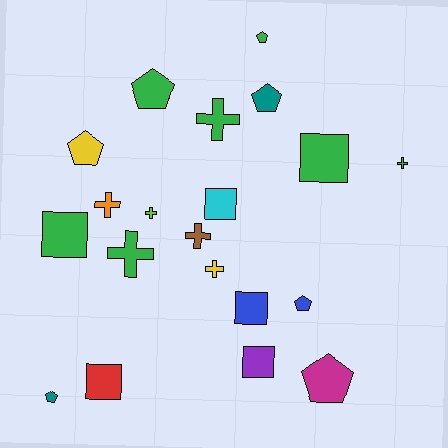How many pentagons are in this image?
There are 7 pentagons.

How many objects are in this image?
There are 20 objects.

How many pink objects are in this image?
There are no pink objects.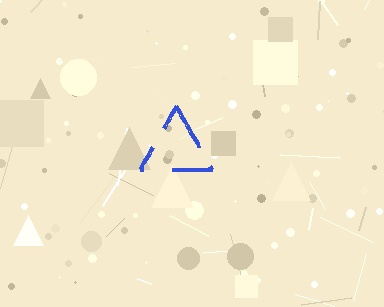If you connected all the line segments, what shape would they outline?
They would outline a triangle.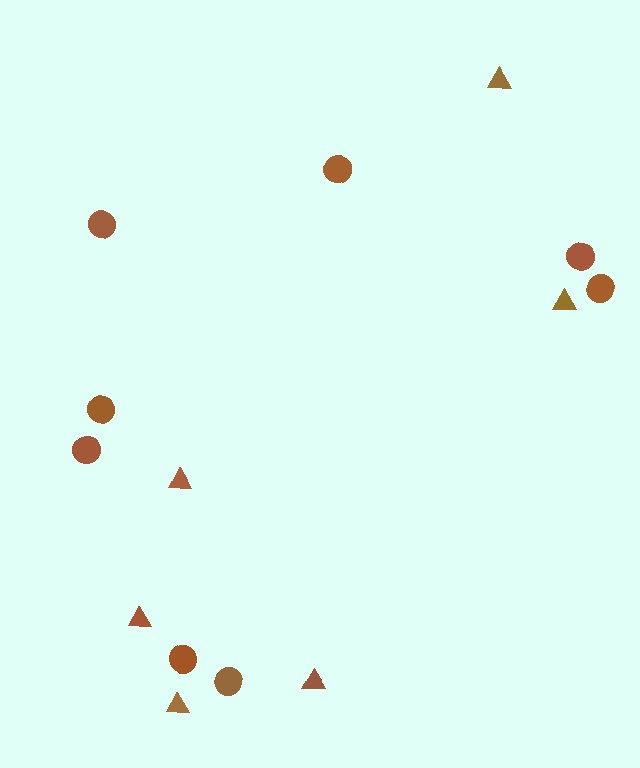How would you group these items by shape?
There are 2 groups: one group of triangles (6) and one group of circles (8).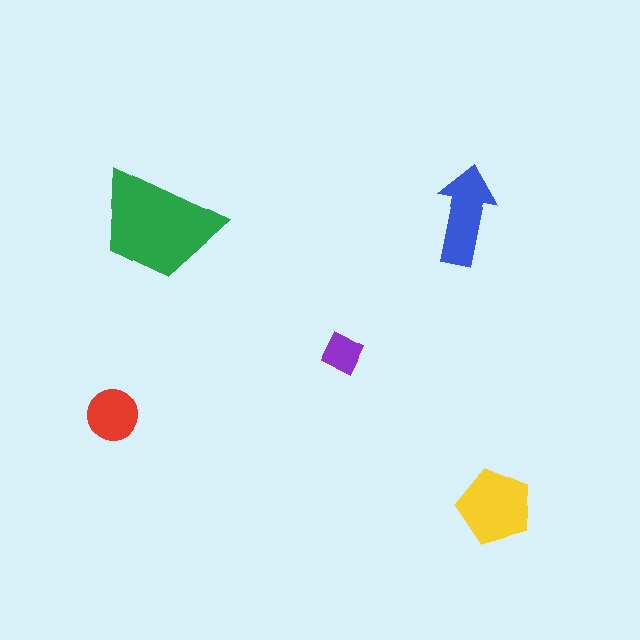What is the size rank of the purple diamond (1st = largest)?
5th.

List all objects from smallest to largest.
The purple diamond, the red circle, the blue arrow, the yellow pentagon, the green trapezoid.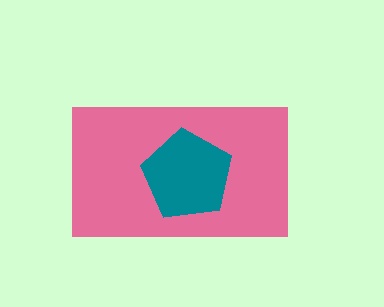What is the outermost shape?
The pink rectangle.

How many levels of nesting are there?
2.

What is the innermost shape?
The teal pentagon.